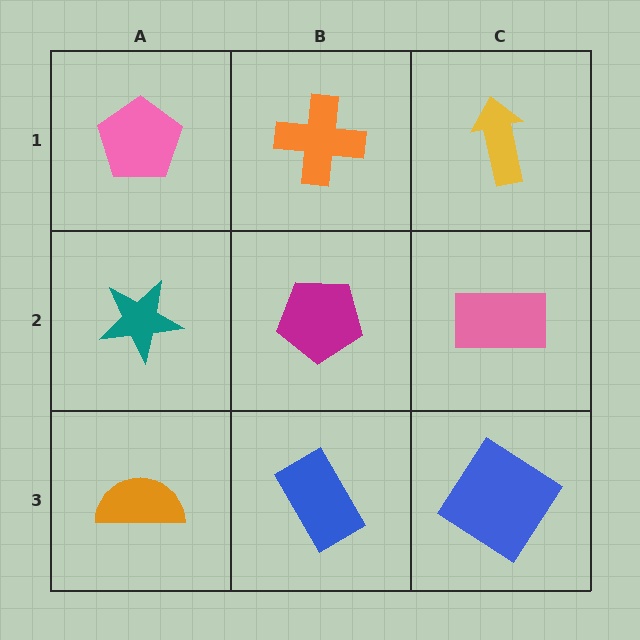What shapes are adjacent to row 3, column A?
A teal star (row 2, column A), a blue rectangle (row 3, column B).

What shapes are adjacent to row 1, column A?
A teal star (row 2, column A), an orange cross (row 1, column B).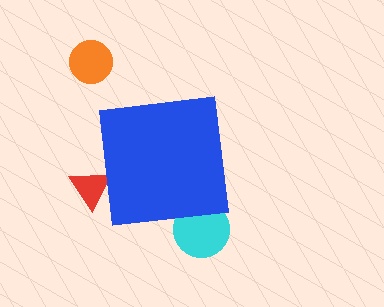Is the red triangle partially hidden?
Yes, the red triangle is partially hidden behind the blue square.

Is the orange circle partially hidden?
No, the orange circle is fully visible.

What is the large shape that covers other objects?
A blue square.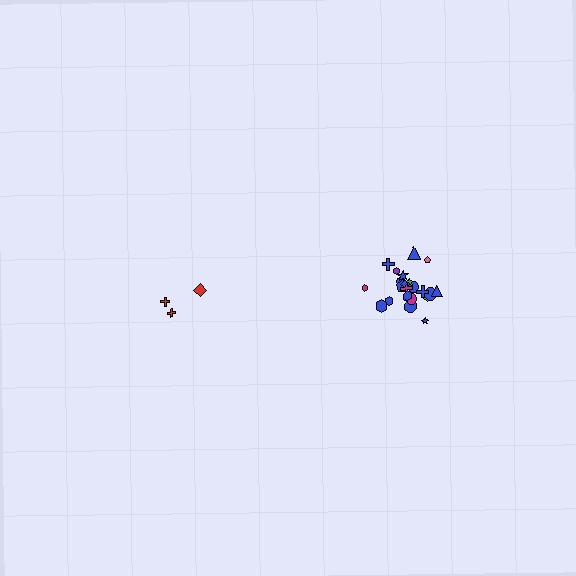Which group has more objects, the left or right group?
The right group.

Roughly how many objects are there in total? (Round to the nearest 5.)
Roughly 25 objects in total.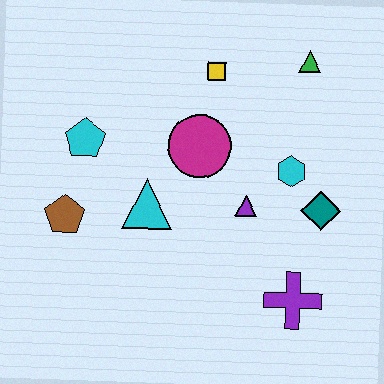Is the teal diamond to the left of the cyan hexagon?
No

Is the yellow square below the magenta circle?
No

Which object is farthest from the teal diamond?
The brown pentagon is farthest from the teal diamond.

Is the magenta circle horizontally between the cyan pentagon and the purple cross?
Yes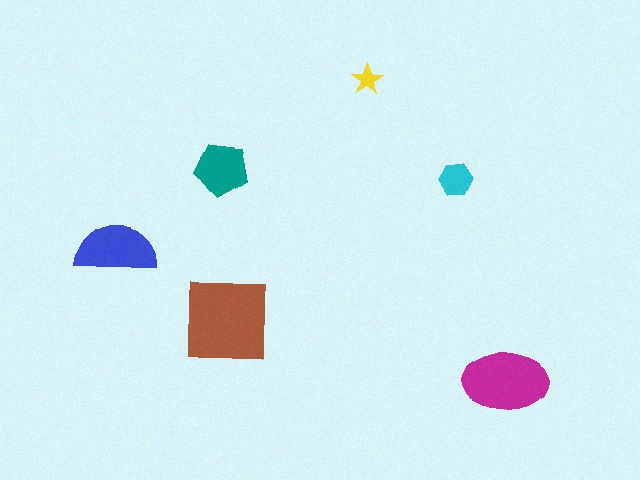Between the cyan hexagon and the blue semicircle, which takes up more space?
The blue semicircle.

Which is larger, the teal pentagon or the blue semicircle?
The blue semicircle.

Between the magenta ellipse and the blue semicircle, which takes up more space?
The magenta ellipse.